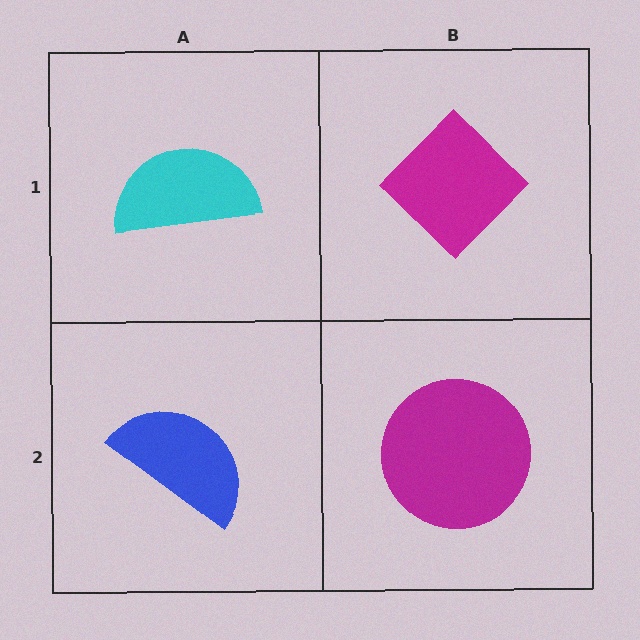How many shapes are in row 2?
2 shapes.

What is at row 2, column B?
A magenta circle.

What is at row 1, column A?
A cyan semicircle.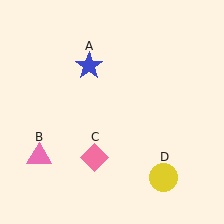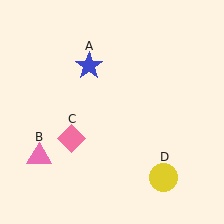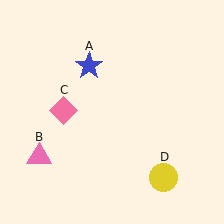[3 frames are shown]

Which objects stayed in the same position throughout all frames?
Blue star (object A) and pink triangle (object B) and yellow circle (object D) remained stationary.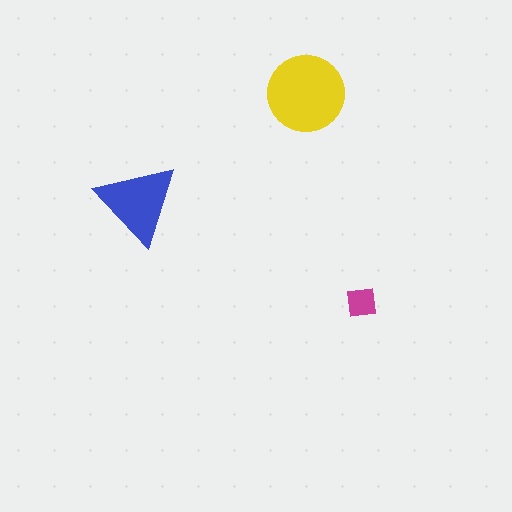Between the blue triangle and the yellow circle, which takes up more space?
The yellow circle.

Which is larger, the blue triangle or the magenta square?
The blue triangle.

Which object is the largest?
The yellow circle.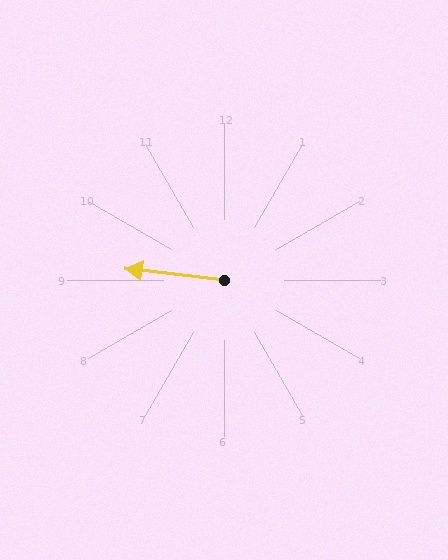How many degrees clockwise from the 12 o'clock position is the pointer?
Approximately 277 degrees.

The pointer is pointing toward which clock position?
Roughly 9 o'clock.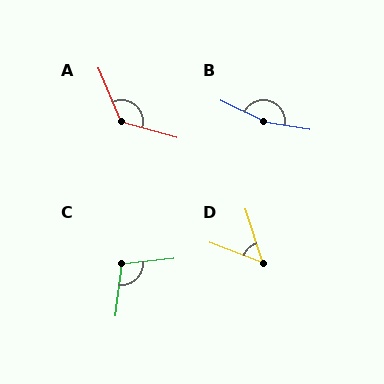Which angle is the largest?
B, at approximately 164 degrees.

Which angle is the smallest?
D, at approximately 51 degrees.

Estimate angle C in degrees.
Approximately 103 degrees.